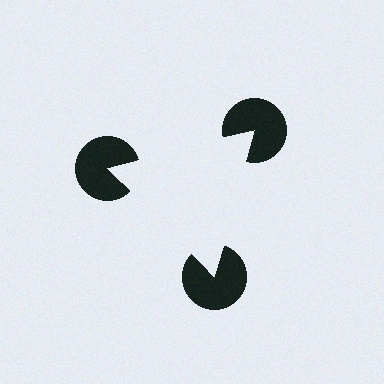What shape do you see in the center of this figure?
An illusory triangle — its edges are inferred from the aligned wedge cuts in the pac-man discs, not physically drawn.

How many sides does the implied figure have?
3 sides.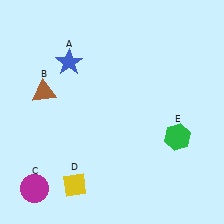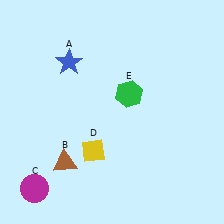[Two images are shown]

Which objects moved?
The objects that moved are: the brown triangle (B), the yellow diamond (D), the green hexagon (E).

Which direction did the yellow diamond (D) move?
The yellow diamond (D) moved up.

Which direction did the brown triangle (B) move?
The brown triangle (B) moved down.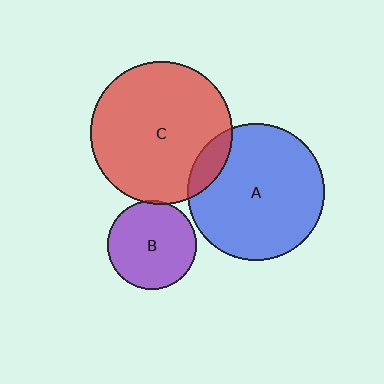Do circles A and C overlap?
Yes.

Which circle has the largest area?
Circle C (red).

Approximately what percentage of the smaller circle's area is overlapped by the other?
Approximately 10%.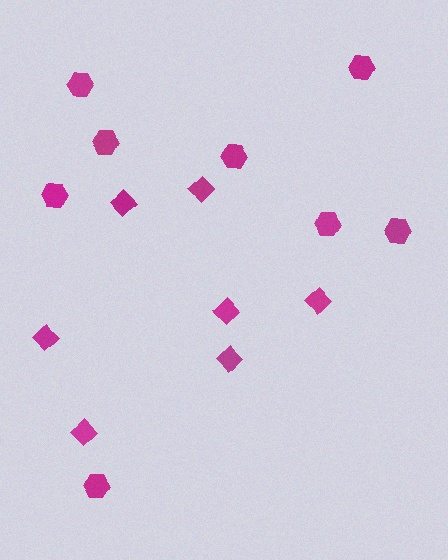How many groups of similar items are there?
There are 2 groups: one group of diamonds (7) and one group of hexagons (8).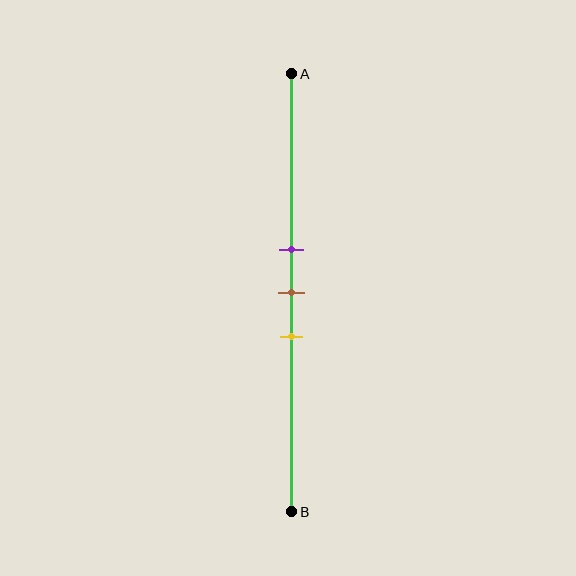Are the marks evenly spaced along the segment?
Yes, the marks are approximately evenly spaced.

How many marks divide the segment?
There are 3 marks dividing the segment.